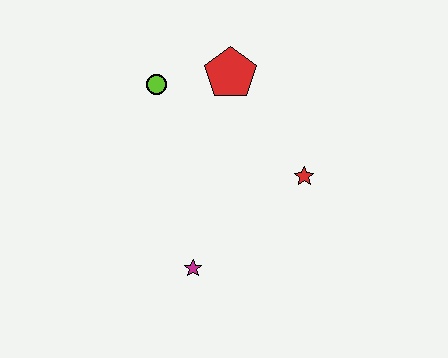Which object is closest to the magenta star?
The red star is closest to the magenta star.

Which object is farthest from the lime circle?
The magenta star is farthest from the lime circle.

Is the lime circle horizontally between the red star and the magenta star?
No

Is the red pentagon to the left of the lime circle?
No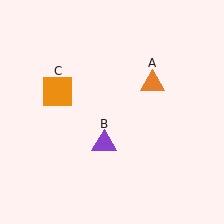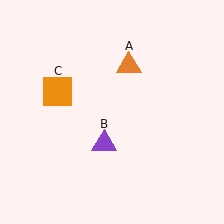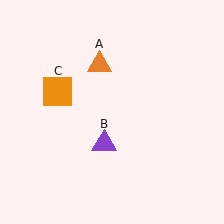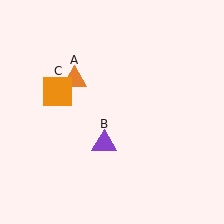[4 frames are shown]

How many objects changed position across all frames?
1 object changed position: orange triangle (object A).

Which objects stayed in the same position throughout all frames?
Purple triangle (object B) and orange square (object C) remained stationary.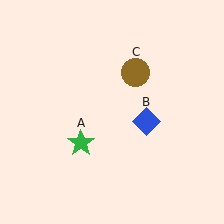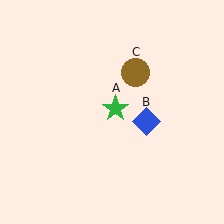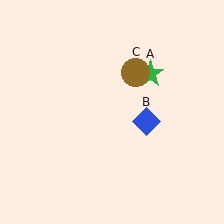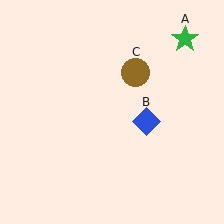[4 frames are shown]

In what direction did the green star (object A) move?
The green star (object A) moved up and to the right.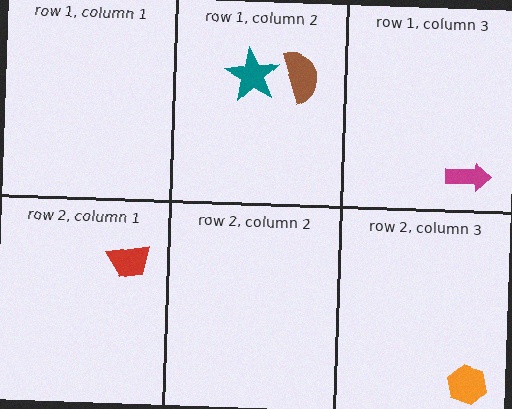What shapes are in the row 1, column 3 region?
The magenta arrow.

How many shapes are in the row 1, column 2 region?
2.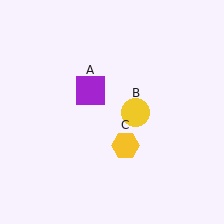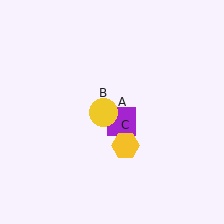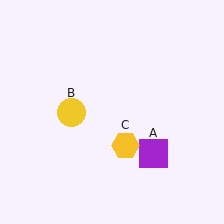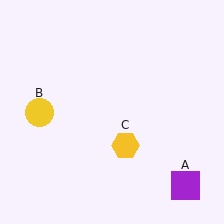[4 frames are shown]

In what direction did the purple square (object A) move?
The purple square (object A) moved down and to the right.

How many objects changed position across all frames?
2 objects changed position: purple square (object A), yellow circle (object B).